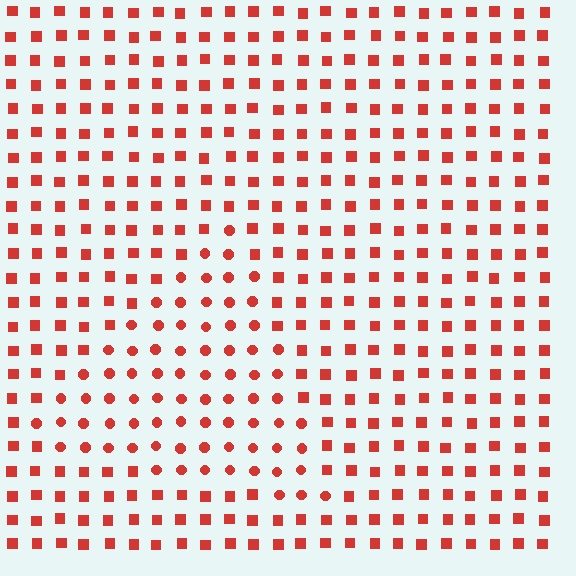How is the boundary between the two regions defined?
The boundary is defined by a change in element shape: circles inside vs. squares outside. All elements share the same color and spacing.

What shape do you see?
I see a triangle.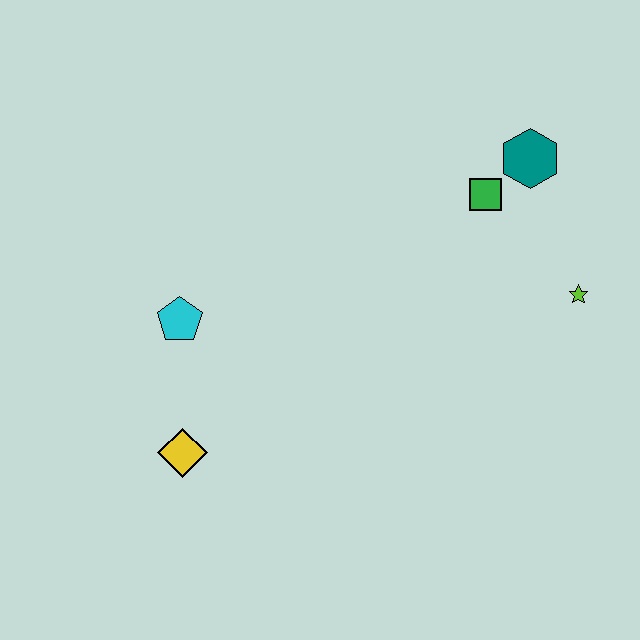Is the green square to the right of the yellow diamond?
Yes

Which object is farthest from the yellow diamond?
The teal hexagon is farthest from the yellow diamond.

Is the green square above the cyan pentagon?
Yes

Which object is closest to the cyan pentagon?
The yellow diamond is closest to the cyan pentagon.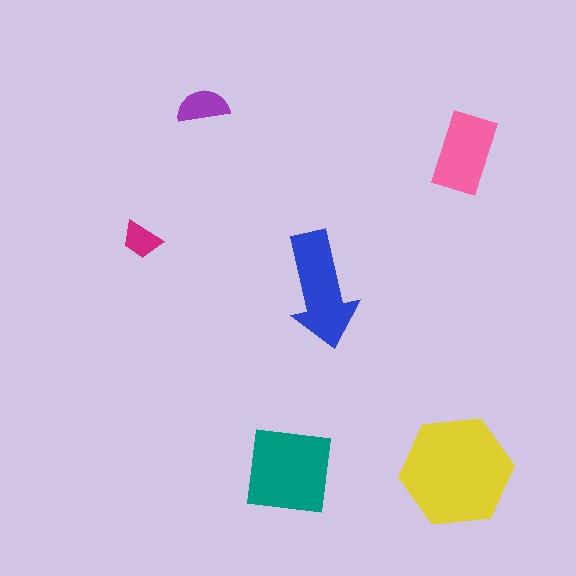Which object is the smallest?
The magenta trapezoid.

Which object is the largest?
The yellow hexagon.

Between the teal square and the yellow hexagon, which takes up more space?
The yellow hexagon.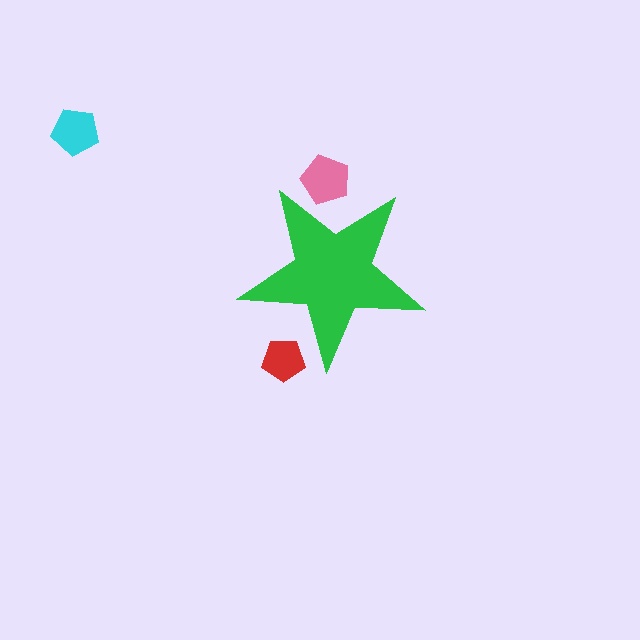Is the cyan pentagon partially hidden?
No, the cyan pentagon is fully visible.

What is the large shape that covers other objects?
A green star.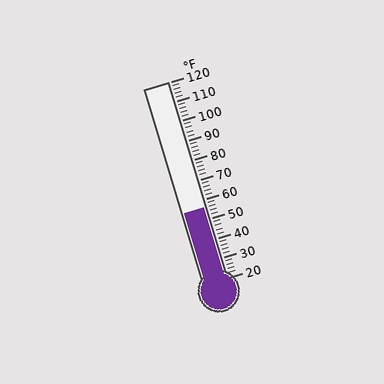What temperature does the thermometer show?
The thermometer shows approximately 56°F.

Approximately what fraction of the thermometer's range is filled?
The thermometer is filled to approximately 35% of its range.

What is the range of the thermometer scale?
The thermometer scale ranges from 20°F to 120°F.